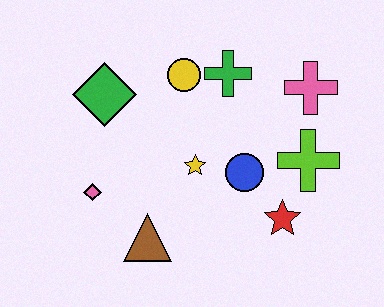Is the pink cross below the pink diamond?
No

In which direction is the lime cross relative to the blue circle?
The lime cross is to the right of the blue circle.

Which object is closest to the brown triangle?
The pink diamond is closest to the brown triangle.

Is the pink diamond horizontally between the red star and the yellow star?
No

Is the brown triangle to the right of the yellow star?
No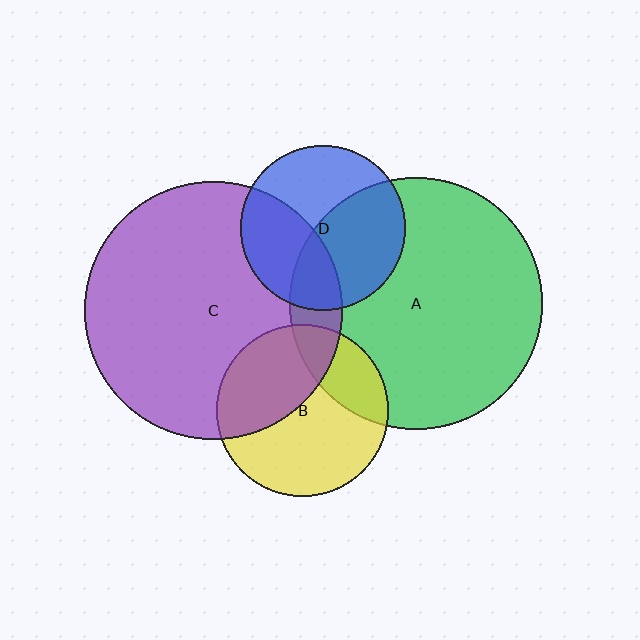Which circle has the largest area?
Circle C (purple).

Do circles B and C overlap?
Yes.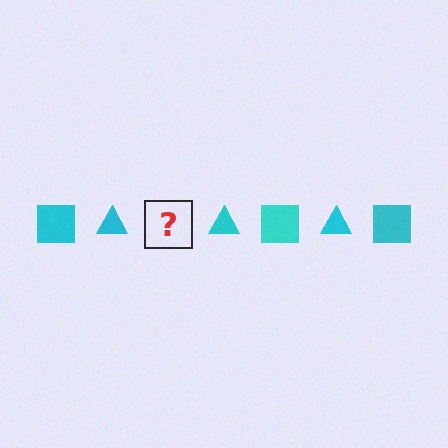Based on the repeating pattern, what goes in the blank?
The blank should be a cyan square.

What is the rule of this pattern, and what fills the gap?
The rule is that the pattern cycles through square, triangle shapes in cyan. The gap should be filled with a cyan square.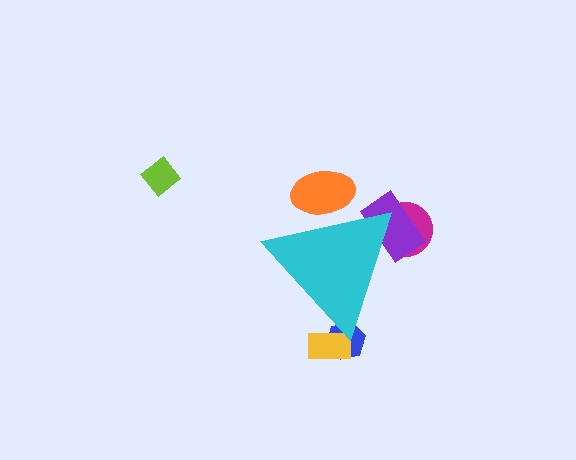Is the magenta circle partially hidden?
Yes, the magenta circle is partially hidden behind the cyan triangle.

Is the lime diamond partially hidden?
No, the lime diamond is fully visible.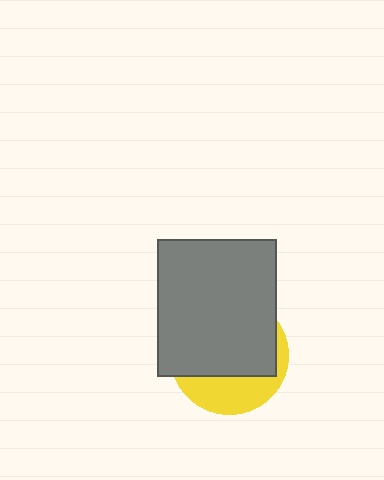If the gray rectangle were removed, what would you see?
You would see the complete yellow circle.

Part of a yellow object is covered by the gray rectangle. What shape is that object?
It is a circle.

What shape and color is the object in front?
The object in front is a gray rectangle.